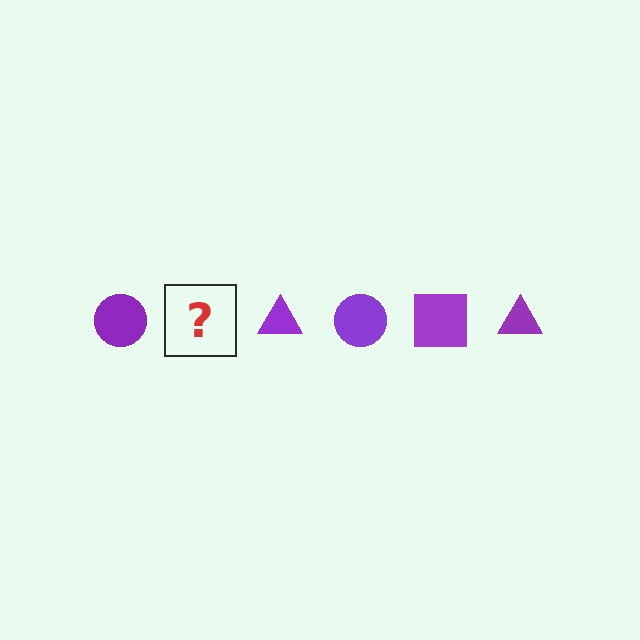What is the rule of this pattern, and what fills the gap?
The rule is that the pattern cycles through circle, square, triangle shapes in purple. The gap should be filled with a purple square.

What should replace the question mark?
The question mark should be replaced with a purple square.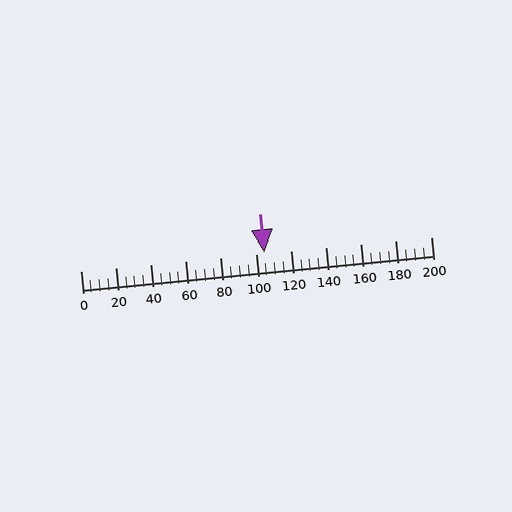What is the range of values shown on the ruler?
The ruler shows values from 0 to 200.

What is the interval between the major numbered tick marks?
The major tick marks are spaced 20 units apart.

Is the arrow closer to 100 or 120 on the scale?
The arrow is closer to 100.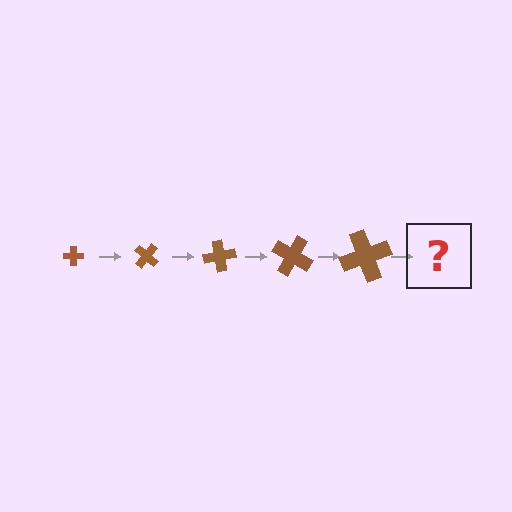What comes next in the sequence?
The next element should be a cross, larger than the previous one and rotated 200 degrees from the start.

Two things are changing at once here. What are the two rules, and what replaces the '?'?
The two rules are that the cross grows larger each step and it rotates 40 degrees each step. The '?' should be a cross, larger than the previous one and rotated 200 degrees from the start.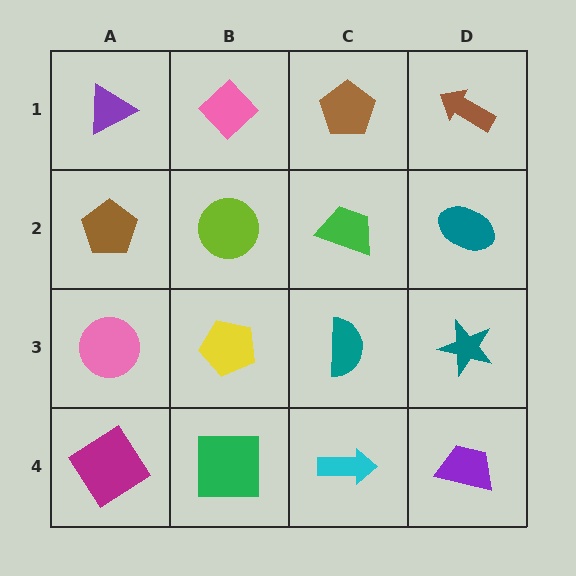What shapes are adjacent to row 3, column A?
A brown pentagon (row 2, column A), a magenta diamond (row 4, column A), a yellow pentagon (row 3, column B).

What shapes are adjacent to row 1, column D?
A teal ellipse (row 2, column D), a brown pentagon (row 1, column C).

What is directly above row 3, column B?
A lime circle.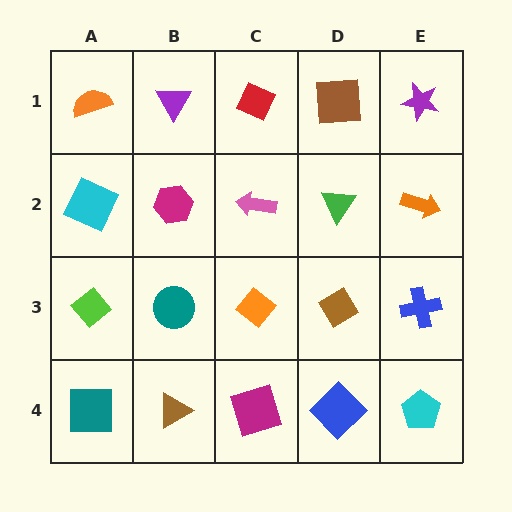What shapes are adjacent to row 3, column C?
A pink arrow (row 2, column C), a magenta square (row 4, column C), a teal circle (row 3, column B), a brown diamond (row 3, column D).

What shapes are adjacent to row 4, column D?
A brown diamond (row 3, column D), a magenta square (row 4, column C), a cyan pentagon (row 4, column E).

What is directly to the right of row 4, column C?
A blue diamond.